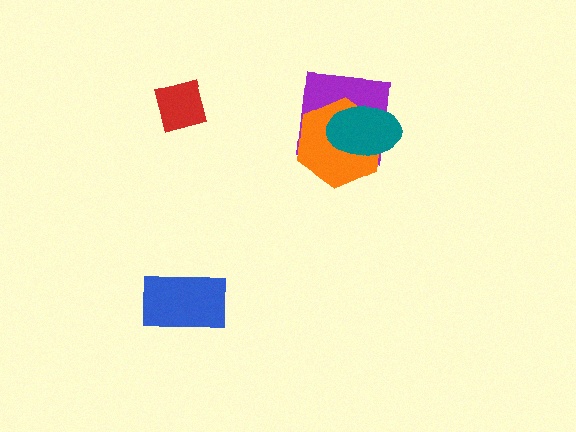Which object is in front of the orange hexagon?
The teal ellipse is in front of the orange hexagon.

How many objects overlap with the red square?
0 objects overlap with the red square.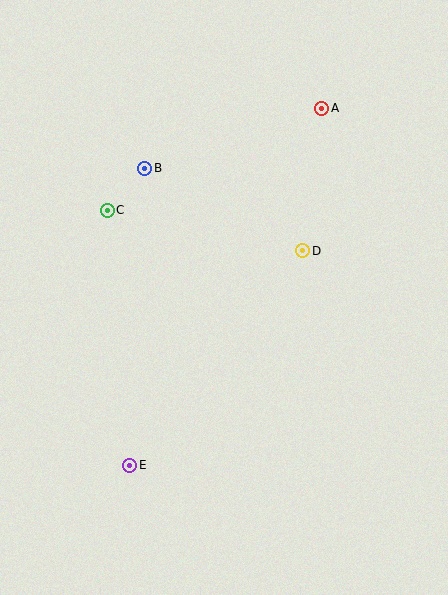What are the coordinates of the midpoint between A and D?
The midpoint between A and D is at (312, 180).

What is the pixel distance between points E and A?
The distance between E and A is 405 pixels.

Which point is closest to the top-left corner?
Point B is closest to the top-left corner.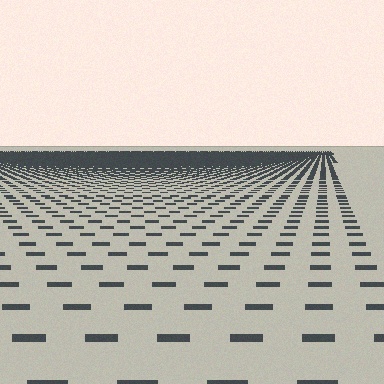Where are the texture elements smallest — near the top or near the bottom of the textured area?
Near the top.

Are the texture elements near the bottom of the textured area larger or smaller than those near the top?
Larger. Near the bottom, elements are closer to the viewer and appear at a bigger on-screen size.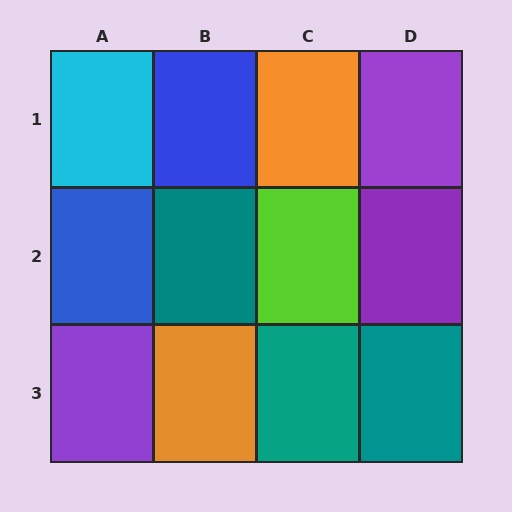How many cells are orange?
2 cells are orange.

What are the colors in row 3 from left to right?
Purple, orange, teal, teal.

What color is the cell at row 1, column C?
Orange.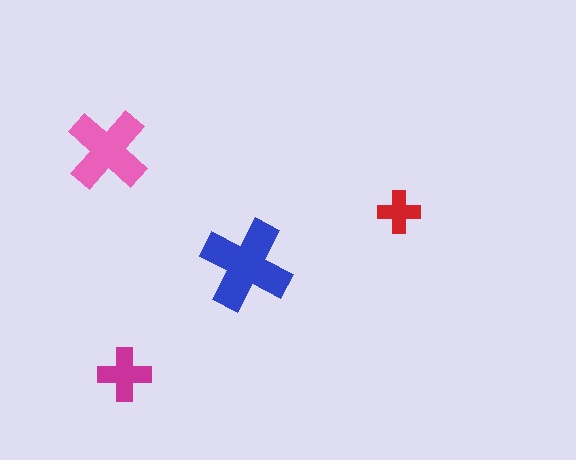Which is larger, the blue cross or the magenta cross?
The blue one.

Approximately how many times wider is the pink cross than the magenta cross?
About 1.5 times wider.